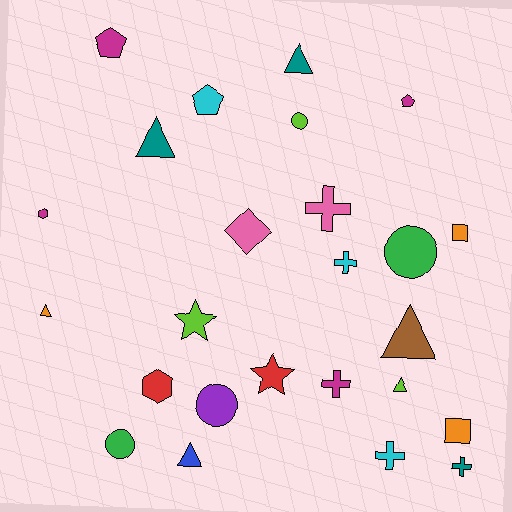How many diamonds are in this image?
There is 1 diamond.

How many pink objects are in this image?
There are 2 pink objects.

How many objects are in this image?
There are 25 objects.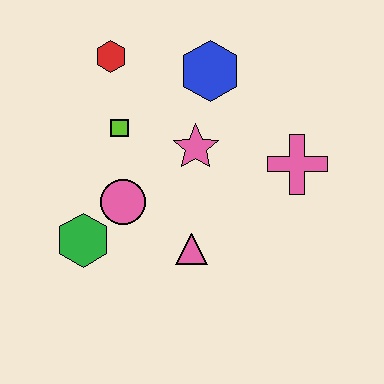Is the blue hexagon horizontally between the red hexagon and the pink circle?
No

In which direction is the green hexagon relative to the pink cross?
The green hexagon is to the left of the pink cross.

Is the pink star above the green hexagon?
Yes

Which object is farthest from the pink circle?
The pink cross is farthest from the pink circle.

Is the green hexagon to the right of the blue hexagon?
No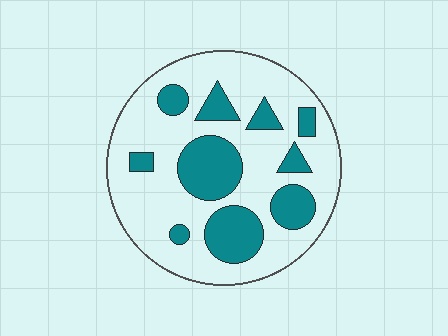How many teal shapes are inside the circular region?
10.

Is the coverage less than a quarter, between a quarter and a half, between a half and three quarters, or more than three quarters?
Between a quarter and a half.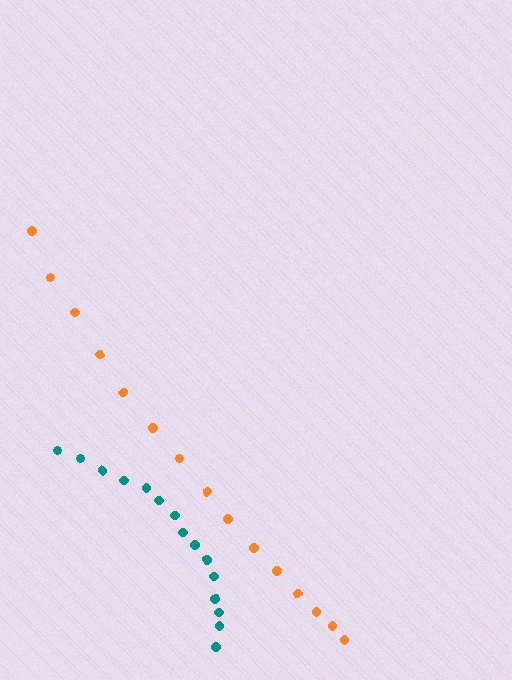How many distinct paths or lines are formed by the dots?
There are 2 distinct paths.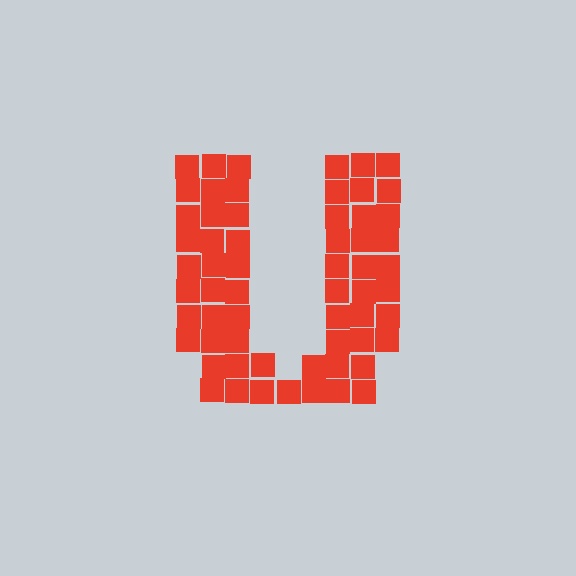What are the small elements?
The small elements are squares.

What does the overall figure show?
The overall figure shows the letter U.